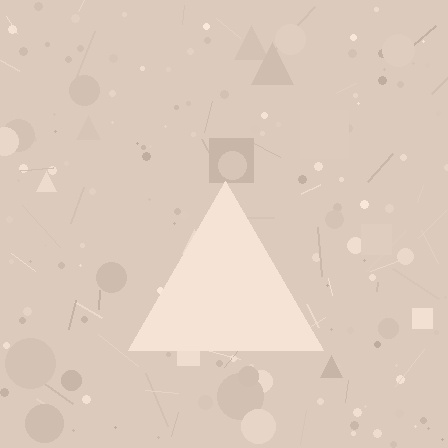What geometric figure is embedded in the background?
A triangle is embedded in the background.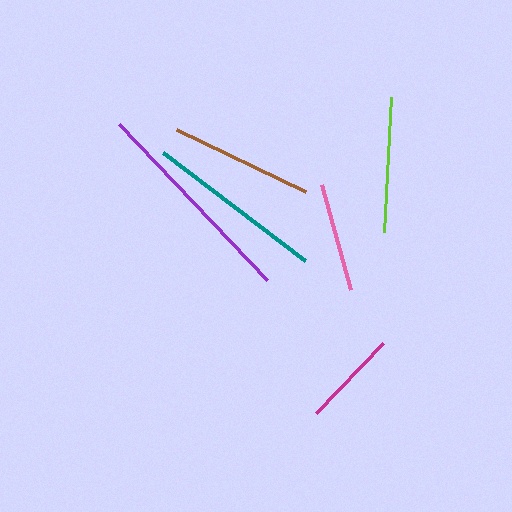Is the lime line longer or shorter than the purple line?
The purple line is longer than the lime line.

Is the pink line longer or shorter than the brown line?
The brown line is longer than the pink line.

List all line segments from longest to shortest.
From longest to shortest: purple, teal, brown, lime, pink, magenta.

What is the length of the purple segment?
The purple segment is approximately 214 pixels long.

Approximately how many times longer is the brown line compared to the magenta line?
The brown line is approximately 1.5 times the length of the magenta line.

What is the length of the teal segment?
The teal segment is approximately 178 pixels long.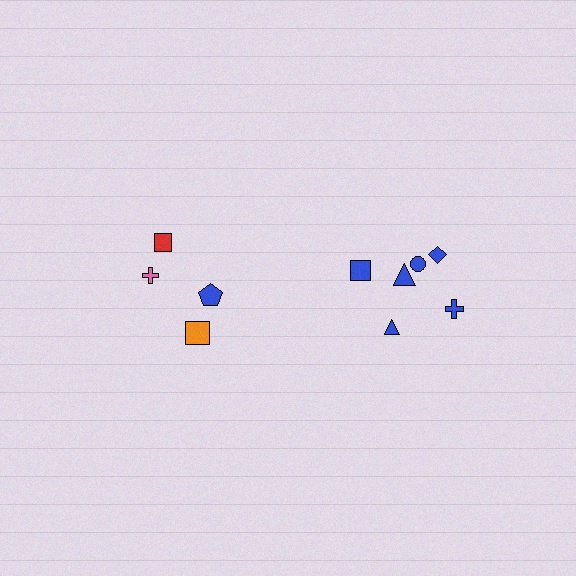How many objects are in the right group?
There are 6 objects.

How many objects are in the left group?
There are 4 objects.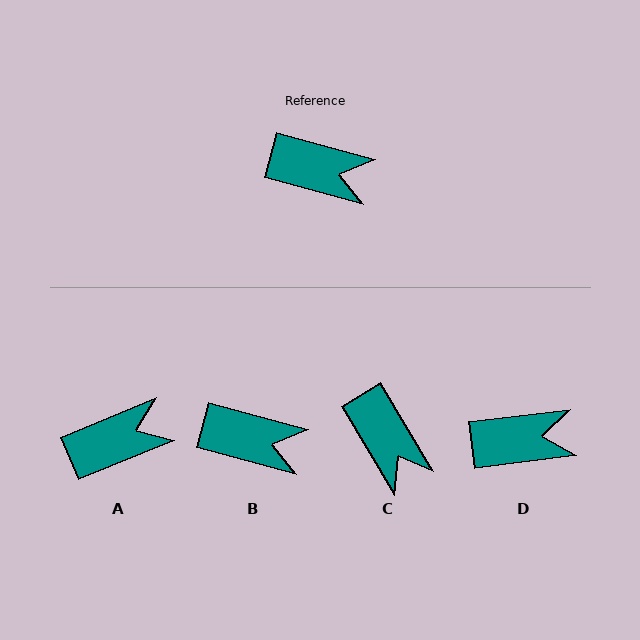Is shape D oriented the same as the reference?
No, it is off by about 22 degrees.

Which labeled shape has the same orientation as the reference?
B.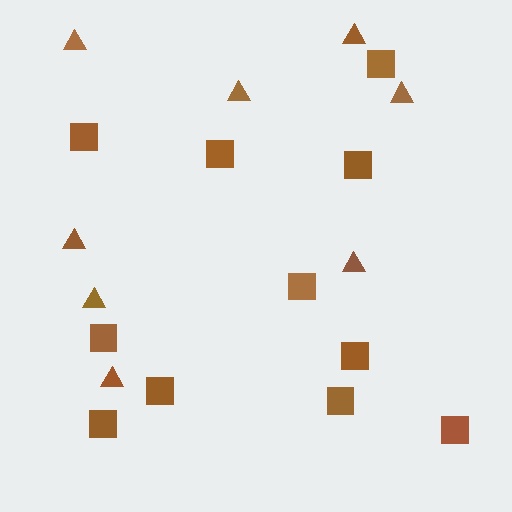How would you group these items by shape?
There are 2 groups: one group of triangles (8) and one group of squares (11).